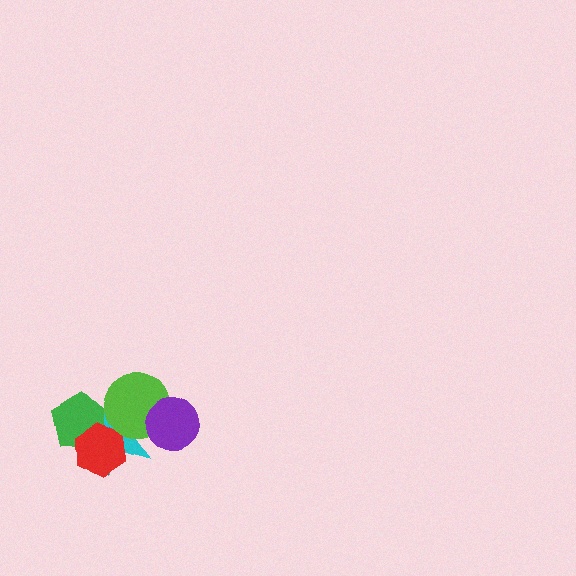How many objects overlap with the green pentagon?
2 objects overlap with the green pentagon.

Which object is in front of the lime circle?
The purple circle is in front of the lime circle.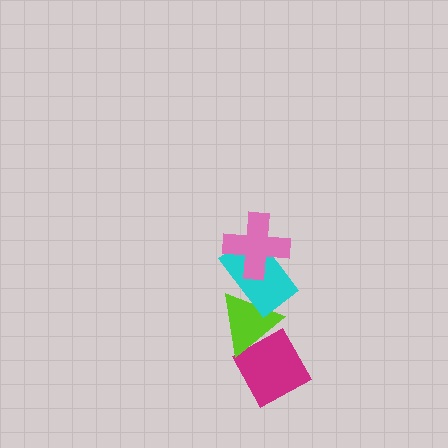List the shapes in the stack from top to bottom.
From top to bottom: the pink cross, the cyan rectangle, the lime triangle, the magenta diamond.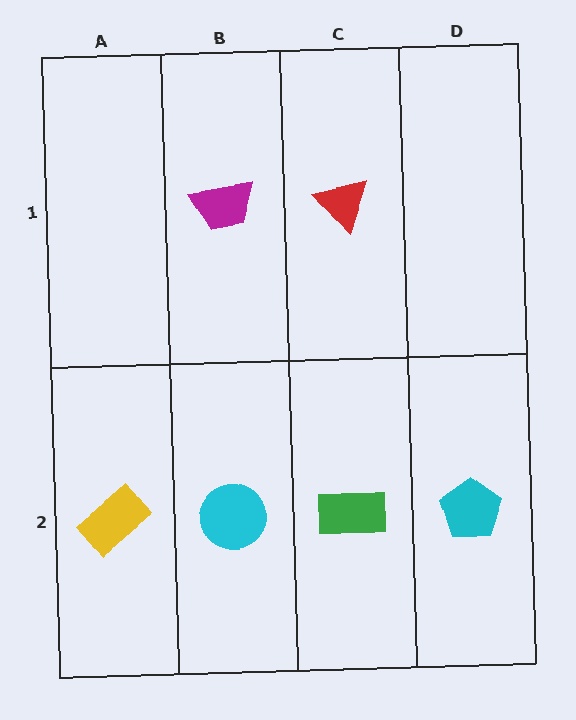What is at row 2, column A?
A yellow rectangle.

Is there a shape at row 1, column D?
No, that cell is empty.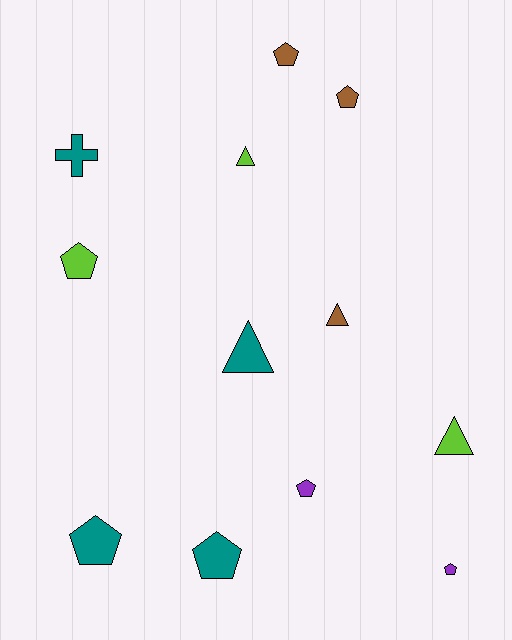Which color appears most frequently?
Teal, with 4 objects.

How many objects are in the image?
There are 12 objects.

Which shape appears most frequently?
Pentagon, with 7 objects.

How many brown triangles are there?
There is 1 brown triangle.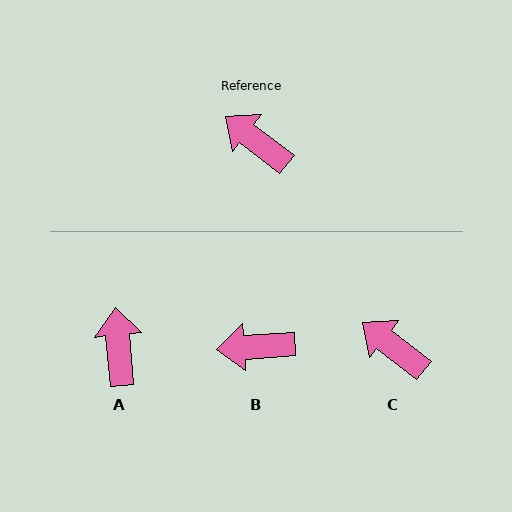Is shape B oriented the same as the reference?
No, it is off by about 42 degrees.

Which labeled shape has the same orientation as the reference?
C.